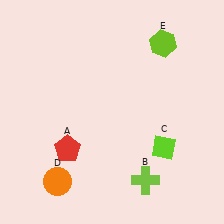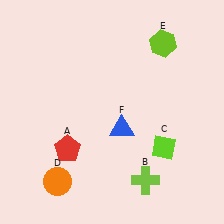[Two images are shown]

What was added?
A blue triangle (F) was added in Image 2.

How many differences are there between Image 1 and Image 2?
There is 1 difference between the two images.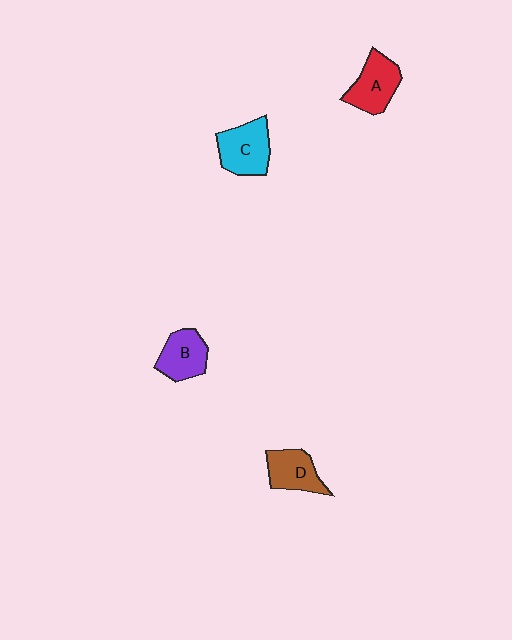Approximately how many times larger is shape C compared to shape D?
Approximately 1.2 times.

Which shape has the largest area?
Shape C (cyan).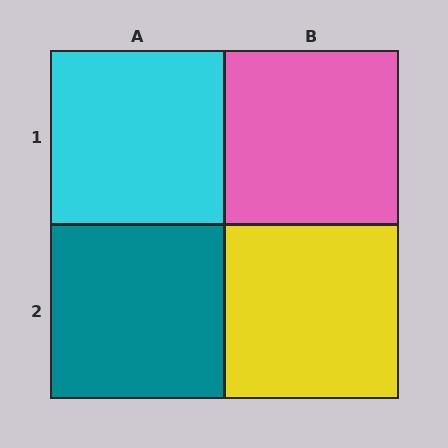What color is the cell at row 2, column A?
Teal.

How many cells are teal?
1 cell is teal.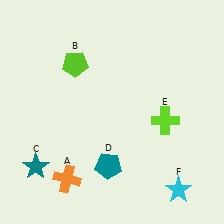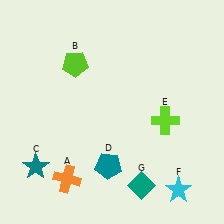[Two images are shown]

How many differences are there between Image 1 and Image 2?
There is 1 difference between the two images.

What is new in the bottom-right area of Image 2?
A teal diamond (G) was added in the bottom-right area of Image 2.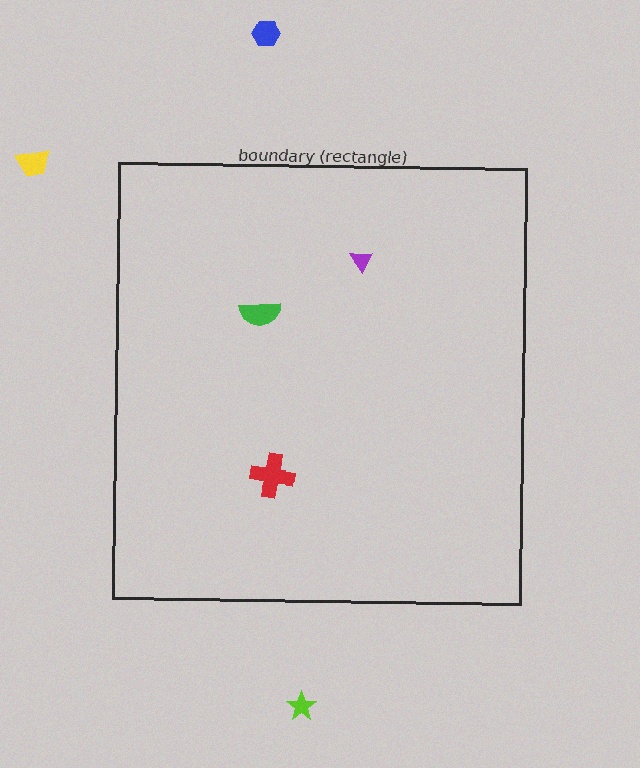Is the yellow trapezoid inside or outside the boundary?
Outside.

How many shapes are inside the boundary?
3 inside, 3 outside.